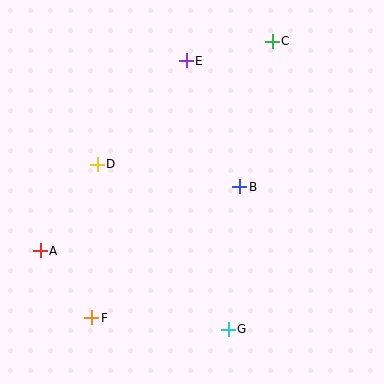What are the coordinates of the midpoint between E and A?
The midpoint between E and A is at (113, 156).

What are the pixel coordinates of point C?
Point C is at (272, 41).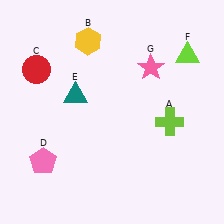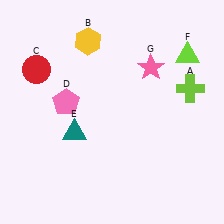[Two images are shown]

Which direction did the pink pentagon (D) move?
The pink pentagon (D) moved up.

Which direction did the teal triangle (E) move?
The teal triangle (E) moved down.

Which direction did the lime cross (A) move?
The lime cross (A) moved up.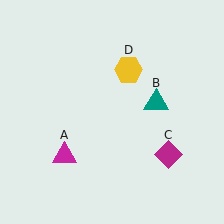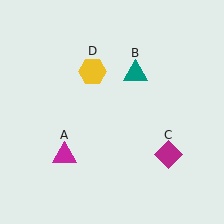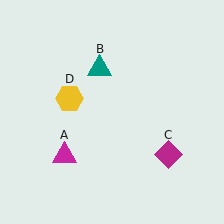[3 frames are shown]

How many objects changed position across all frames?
2 objects changed position: teal triangle (object B), yellow hexagon (object D).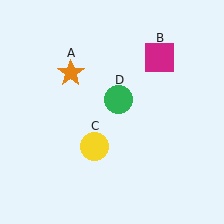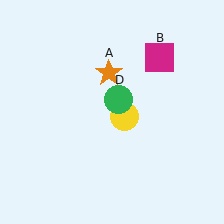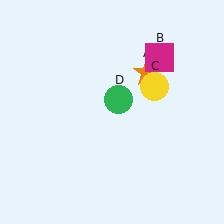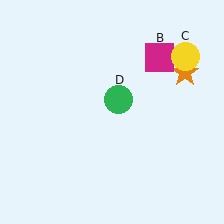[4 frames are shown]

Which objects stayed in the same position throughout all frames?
Magenta square (object B) and green circle (object D) remained stationary.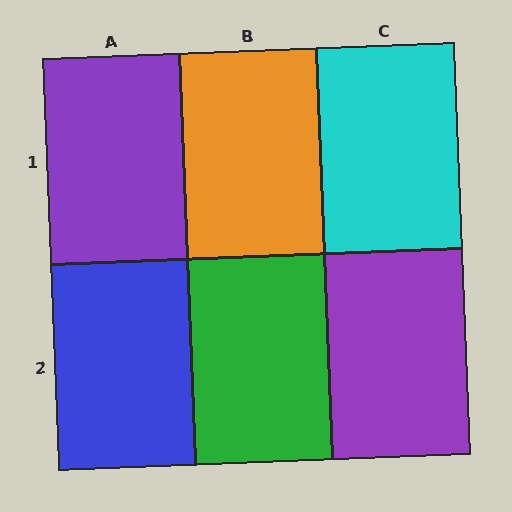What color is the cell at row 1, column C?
Cyan.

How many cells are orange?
1 cell is orange.